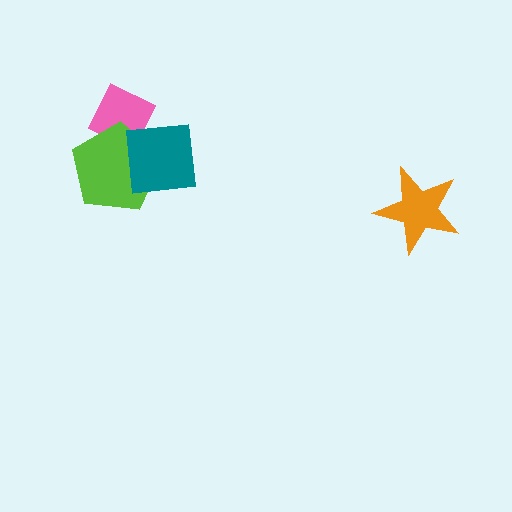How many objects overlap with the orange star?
0 objects overlap with the orange star.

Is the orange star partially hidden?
No, no other shape covers it.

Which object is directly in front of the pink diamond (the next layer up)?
The lime pentagon is directly in front of the pink diamond.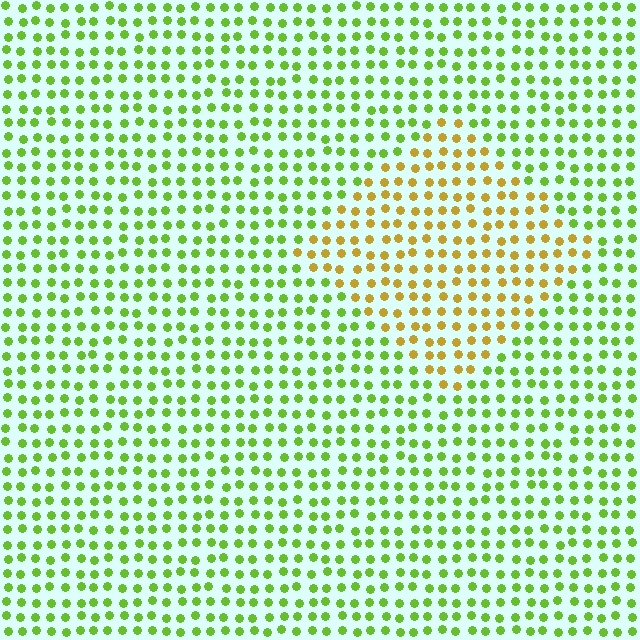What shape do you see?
I see a diamond.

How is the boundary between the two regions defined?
The boundary is defined purely by a slight shift in hue (about 50 degrees). Spacing, size, and orientation are identical on both sides.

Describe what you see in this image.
The image is filled with small lime elements in a uniform arrangement. A diamond-shaped region is visible where the elements are tinted to a slightly different hue, forming a subtle color boundary.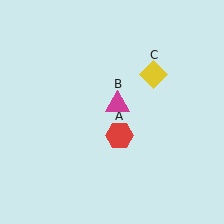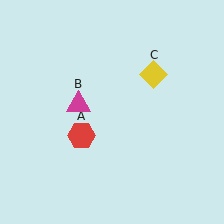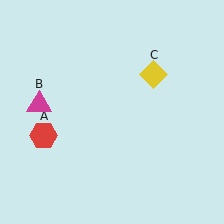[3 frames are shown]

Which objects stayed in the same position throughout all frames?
Yellow diamond (object C) remained stationary.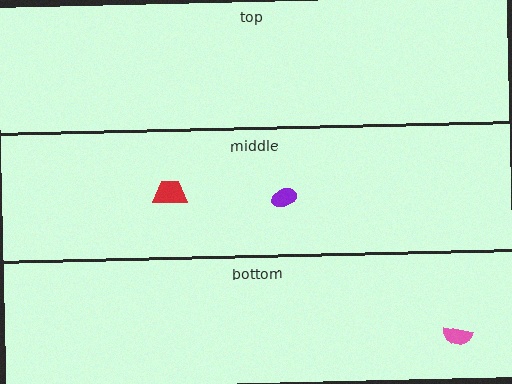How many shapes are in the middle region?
2.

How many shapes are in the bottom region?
1.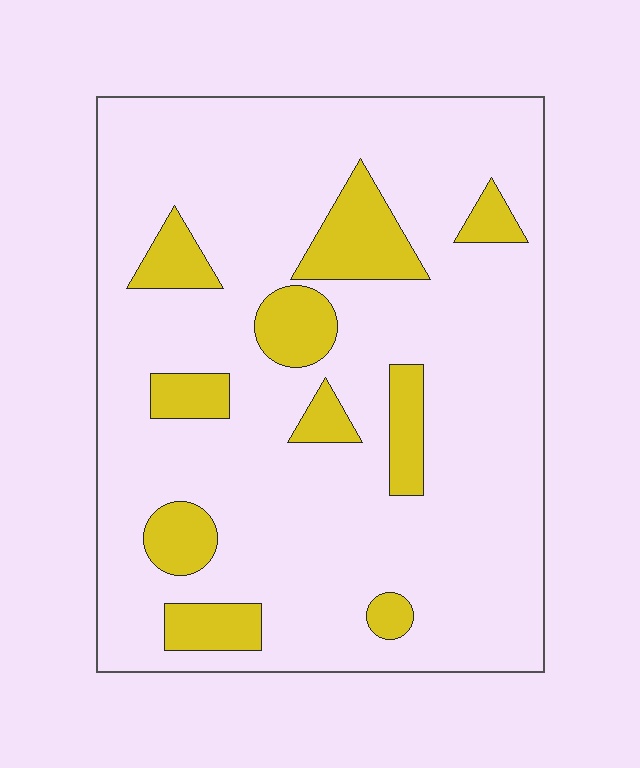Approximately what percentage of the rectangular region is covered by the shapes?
Approximately 15%.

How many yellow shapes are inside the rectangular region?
10.